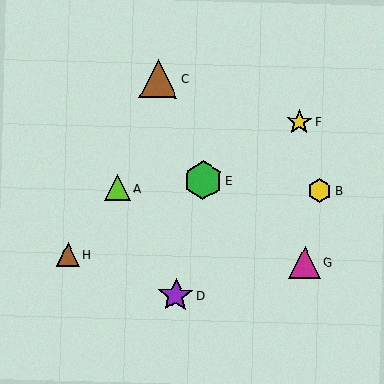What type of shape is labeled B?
Shape B is a yellow hexagon.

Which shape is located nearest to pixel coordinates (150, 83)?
The brown triangle (labeled C) at (158, 79) is nearest to that location.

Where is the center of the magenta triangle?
The center of the magenta triangle is at (304, 262).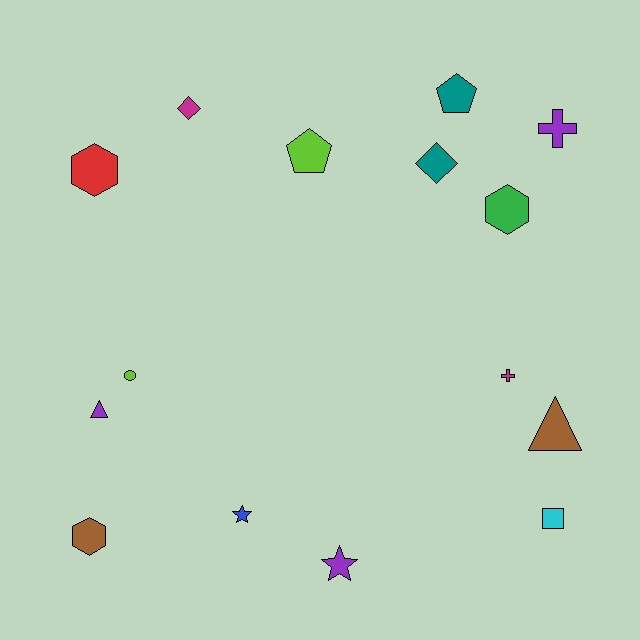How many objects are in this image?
There are 15 objects.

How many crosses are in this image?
There are 2 crosses.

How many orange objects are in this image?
There are no orange objects.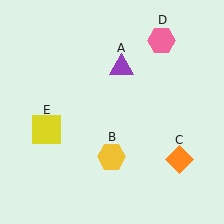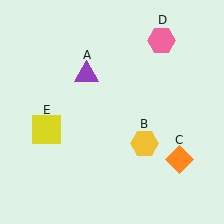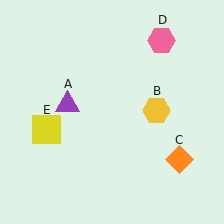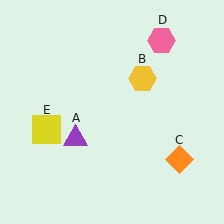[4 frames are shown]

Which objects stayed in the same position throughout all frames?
Orange diamond (object C) and pink hexagon (object D) and yellow square (object E) remained stationary.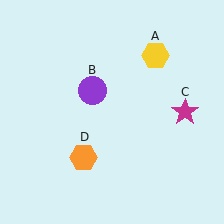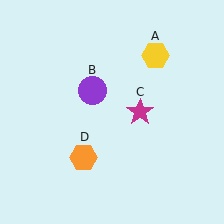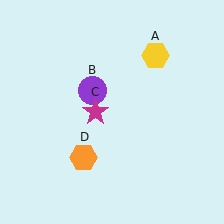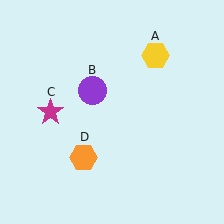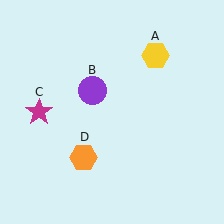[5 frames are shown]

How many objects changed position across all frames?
1 object changed position: magenta star (object C).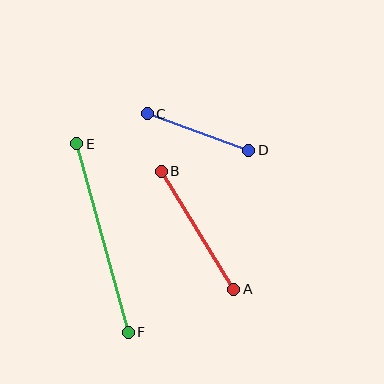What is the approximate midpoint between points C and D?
The midpoint is at approximately (198, 132) pixels.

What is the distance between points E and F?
The distance is approximately 195 pixels.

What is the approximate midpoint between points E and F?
The midpoint is at approximately (103, 238) pixels.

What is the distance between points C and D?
The distance is approximately 108 pixels.